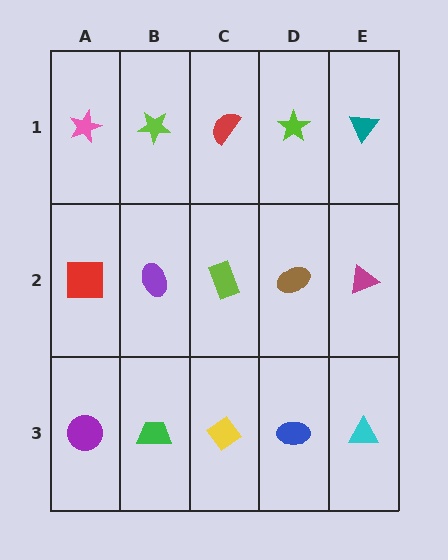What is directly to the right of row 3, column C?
A blue ellipse.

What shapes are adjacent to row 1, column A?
A red square (row 2, column A), a lime star (row 1, column B).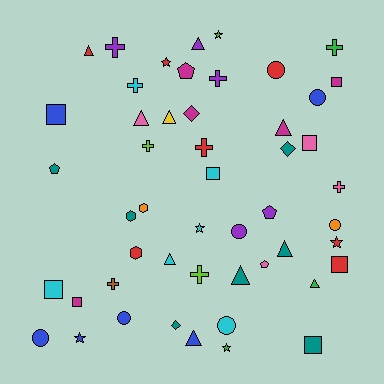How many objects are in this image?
There are 50 objects.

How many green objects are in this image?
There are 4 green objects.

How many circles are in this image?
There are 7 circles.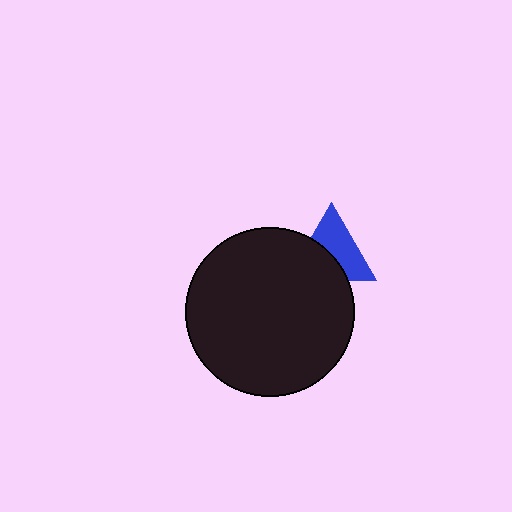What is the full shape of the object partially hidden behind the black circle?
The partially hidden object is a blue triangle.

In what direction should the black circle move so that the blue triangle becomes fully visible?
The black circle should move toward the lower-left. That is the shortest direction to clear the overlap and leave the blue triangle fully visible.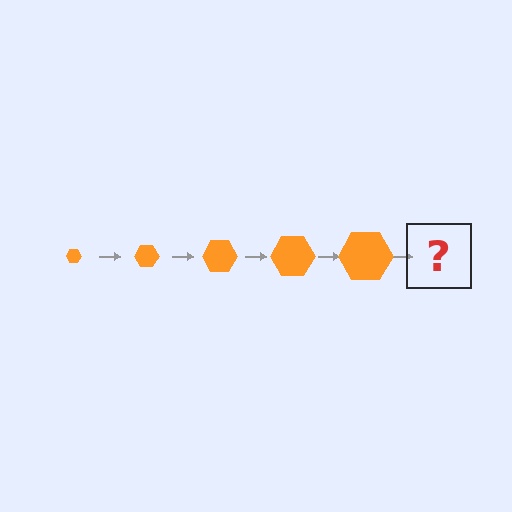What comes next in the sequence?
The next element should be an orange hexagon, larger than the previous one.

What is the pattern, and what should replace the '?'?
The pattern is that the hexagon gets progressively larger each step. The '?' should be an orange hexagon, larger than the previous one.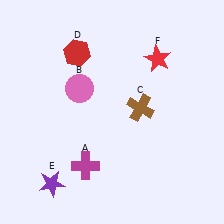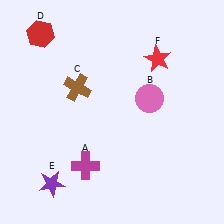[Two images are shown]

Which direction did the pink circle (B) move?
The pink circle (B) moved right.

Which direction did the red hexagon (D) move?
The red hexagon (D) moved left.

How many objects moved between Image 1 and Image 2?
3 objects moved between the two images.